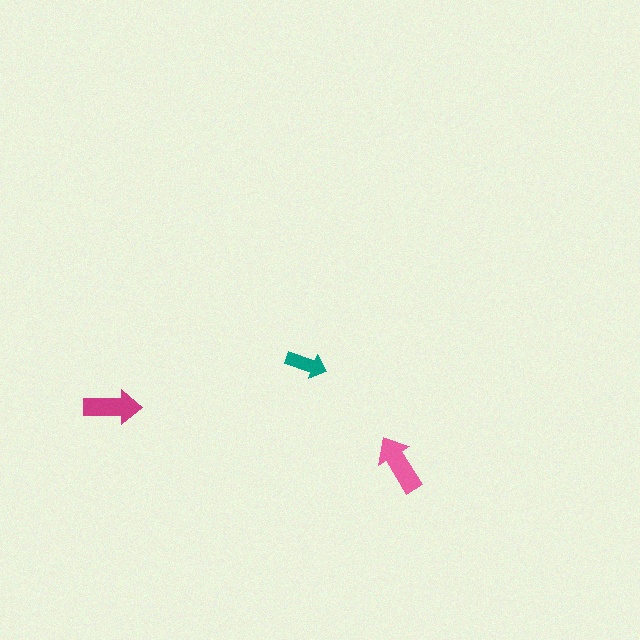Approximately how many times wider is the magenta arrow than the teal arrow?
About 1.5 times wider.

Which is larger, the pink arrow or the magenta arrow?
The pink one.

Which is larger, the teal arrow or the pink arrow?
The pink one.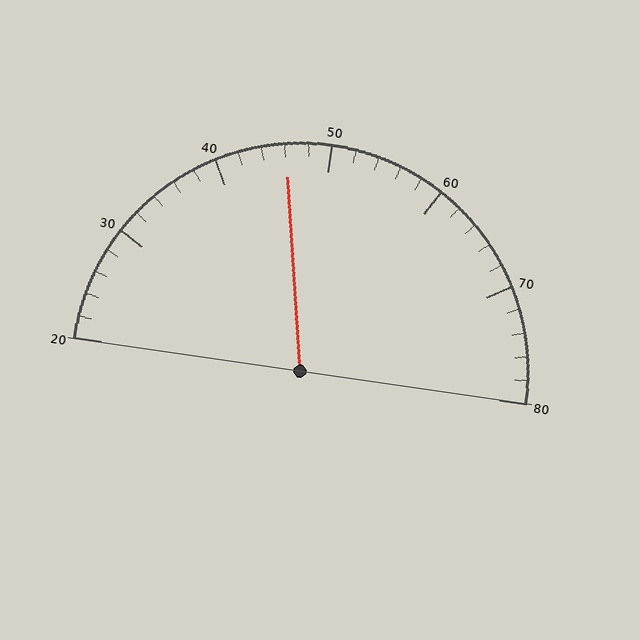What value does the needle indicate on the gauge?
The needle indicates approximately 46.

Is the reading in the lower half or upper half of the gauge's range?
The reading is in the lower half of the range (20 to 80).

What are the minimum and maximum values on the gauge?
The gauge ranges from 20 to 80.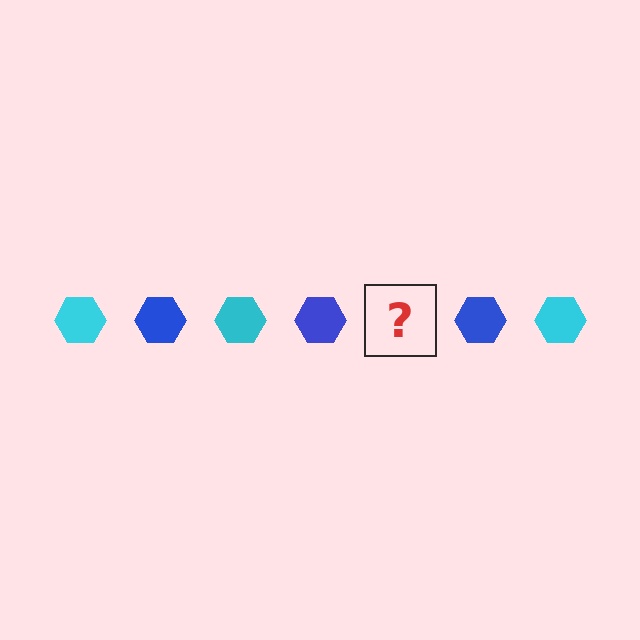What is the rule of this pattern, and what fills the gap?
The rule is that the pattern cycles through cyan, blue hexagons. The gap should be filled with a cyan hexagon.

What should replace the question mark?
The question mark should be replaced with a cyan hexagon.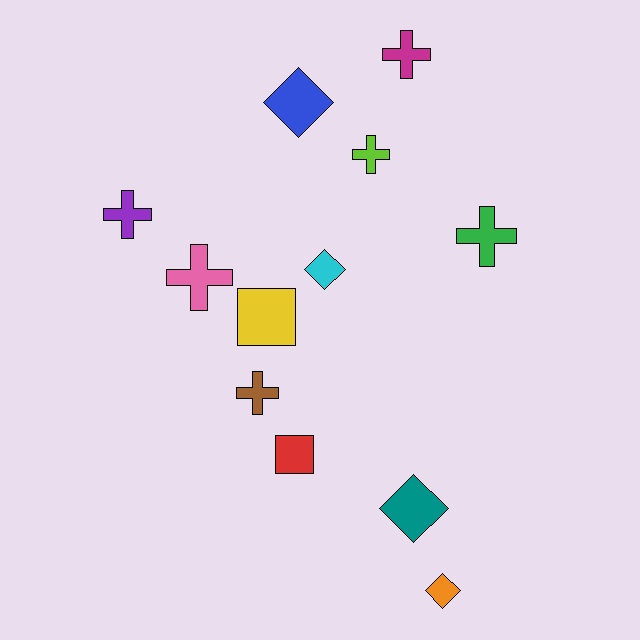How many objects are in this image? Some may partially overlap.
There are 12 objects.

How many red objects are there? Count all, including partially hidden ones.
There is 1 red object.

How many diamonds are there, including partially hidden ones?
There are 4 diamonds.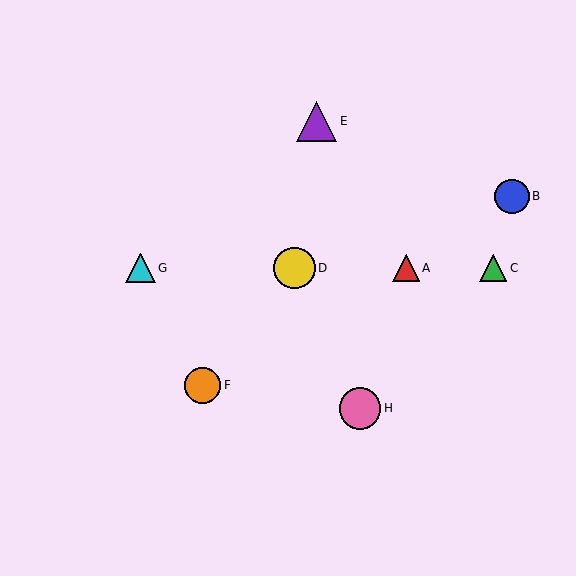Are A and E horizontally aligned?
No, A is at y≈268 and E is at y≈121.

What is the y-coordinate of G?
Object G is at y≈268.